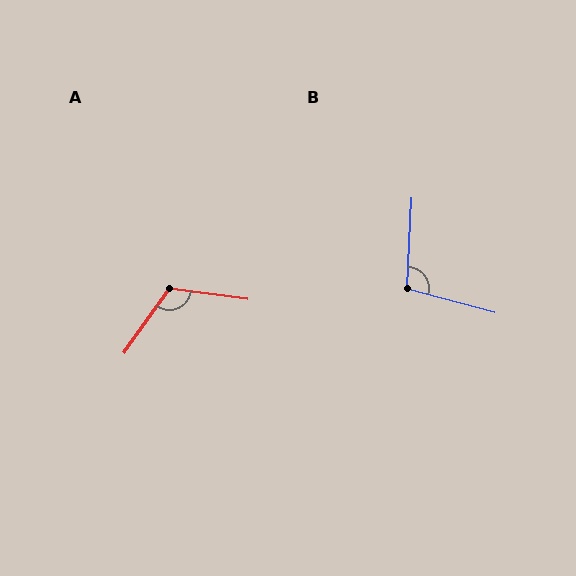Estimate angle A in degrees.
Approximately 118 degrees.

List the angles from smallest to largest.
B (102°), A (118°).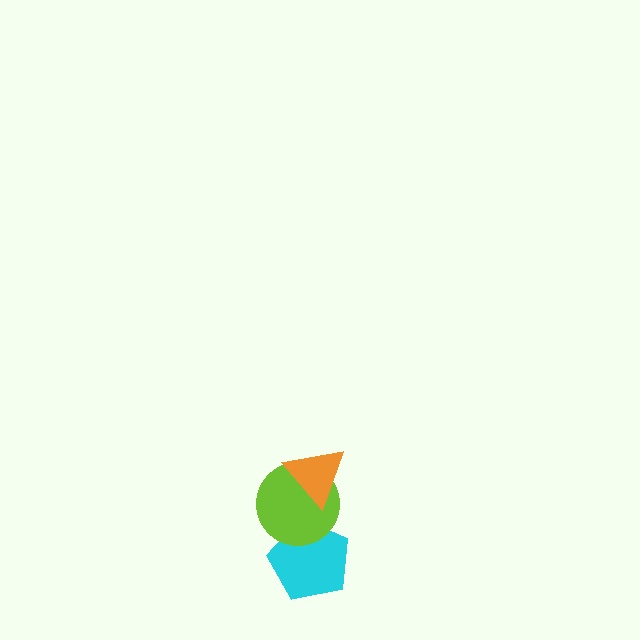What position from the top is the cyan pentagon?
The cyan pentagon is 3rd from the top.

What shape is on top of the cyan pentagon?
The lime circle is on top of the cyan pentagon.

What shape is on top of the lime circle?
The orange triangle is on top of the lime circle.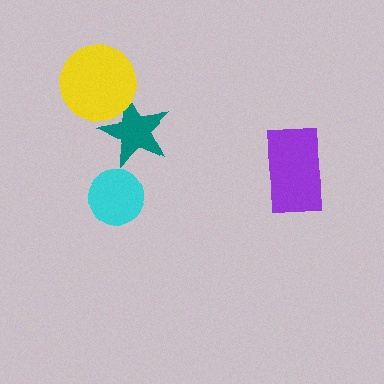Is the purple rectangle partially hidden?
No, no other shape covers it.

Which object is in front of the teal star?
The yellow circle is in front of the teal star.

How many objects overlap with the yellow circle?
1 object overlaps with the yellow circle.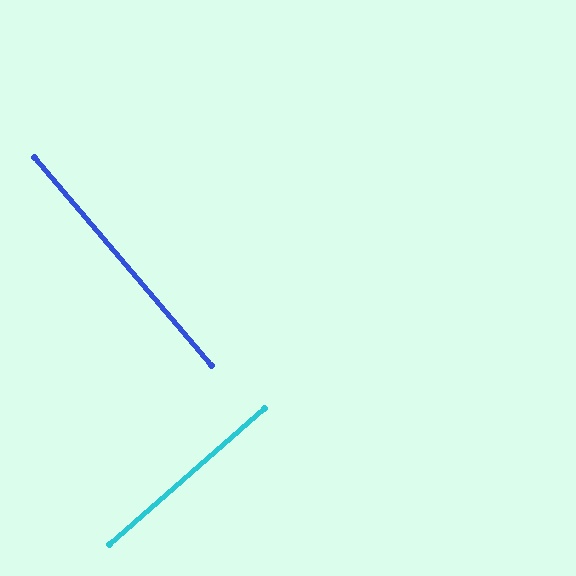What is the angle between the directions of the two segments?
Approximately 89 degrees.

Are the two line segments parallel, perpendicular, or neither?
Perpendicular — they meet at approximately 89°.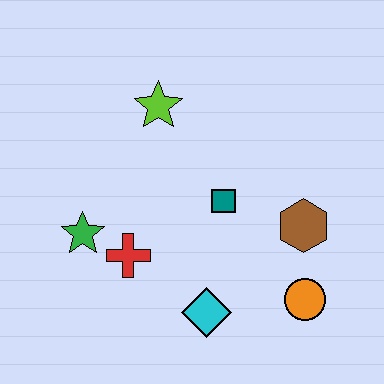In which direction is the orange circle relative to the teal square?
The orange circle is below the teal square.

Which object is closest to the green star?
The red cross is closest to the green star.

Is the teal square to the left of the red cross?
No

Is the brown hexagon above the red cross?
Yes